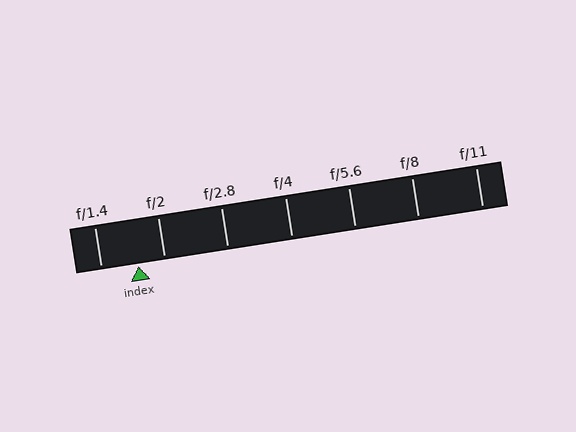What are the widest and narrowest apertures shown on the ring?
The widest aperture shown is f/1.4 and the narrowest is f/11.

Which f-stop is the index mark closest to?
The index mark is closest to f/2.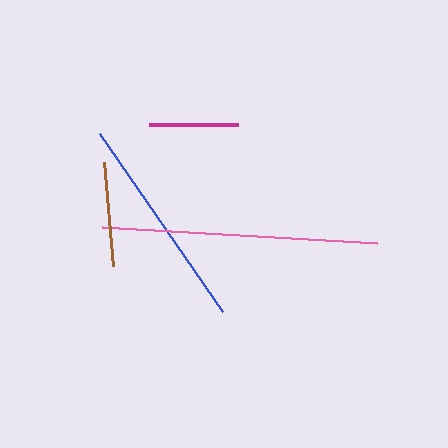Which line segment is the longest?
The pink line is the longest at approximately 276 pixels.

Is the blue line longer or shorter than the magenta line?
The blue line is longer than the magenta line.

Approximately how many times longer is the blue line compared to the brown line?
The blue line is approximately 2.1 times the length of the brown line.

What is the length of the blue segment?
The blue segment is approximately 216 pixels long.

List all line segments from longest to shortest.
From longest to shortest: pink, blue, brown, magenta.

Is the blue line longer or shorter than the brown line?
The blue line is longer than the brown line.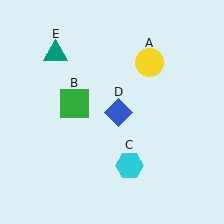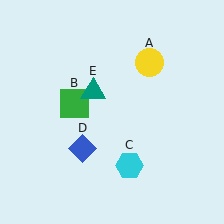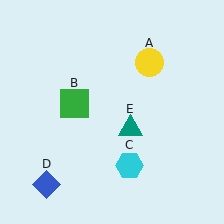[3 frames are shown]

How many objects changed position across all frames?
2 objects changed position: blue diamond (object D), teal triangle (object E).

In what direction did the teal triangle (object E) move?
The teal triangle (object E) moved down and to the right.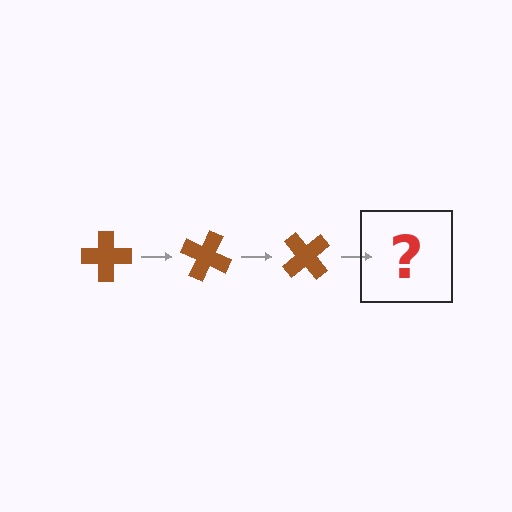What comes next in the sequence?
The next element should be a brown cross rotated 75 degrees.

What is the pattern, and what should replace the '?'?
The pattern is that the cross rotates 25 degrees each step. The '?' should be a brown cross rotated 75 degrees.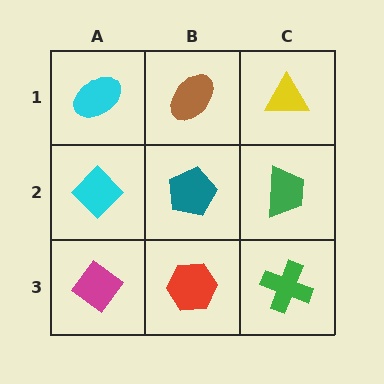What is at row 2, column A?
A cyan diamond.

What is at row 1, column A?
A cyan ellipse.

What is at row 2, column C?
A green trapezoid.